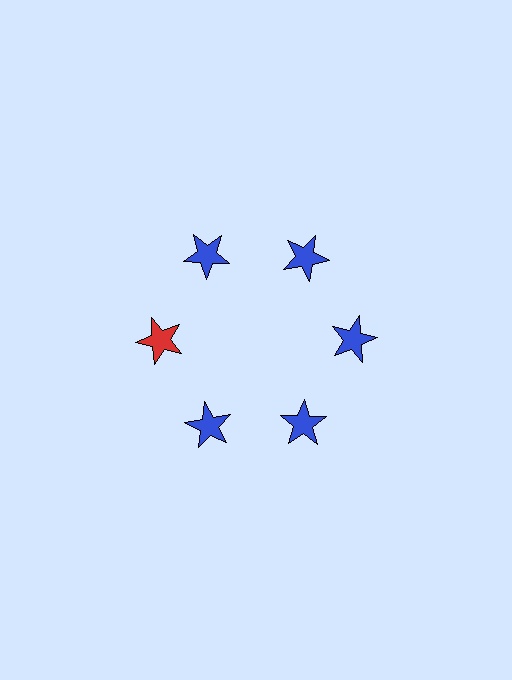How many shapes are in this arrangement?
There are 6 shapes arranged in a ring pattern.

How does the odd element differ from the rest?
It has a different color: red instead of blue.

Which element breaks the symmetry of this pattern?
The red star at roughly the 9 o'clock position breaks the symmetry. All other shapes are blue stars.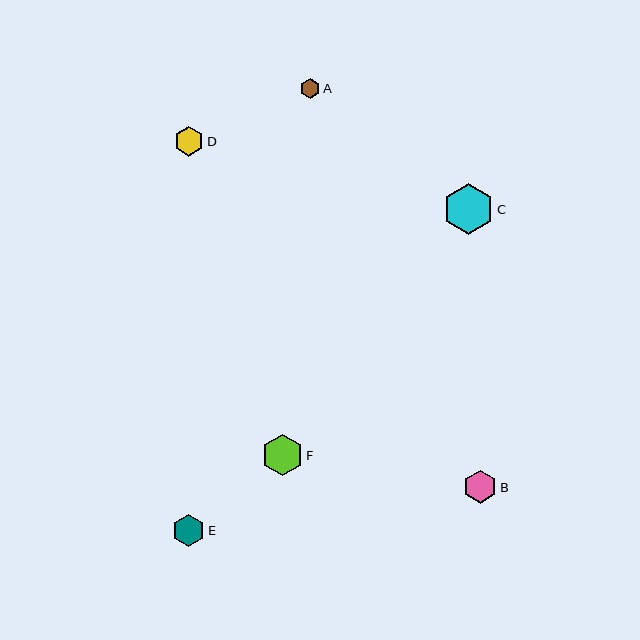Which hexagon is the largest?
Hexagon C is the largest with a size of approximately 50 pixels.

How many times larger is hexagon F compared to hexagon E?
Hexagon F is approximately 1.3 times the size of hexagon E.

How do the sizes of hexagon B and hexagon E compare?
Hexagon B and hexagon E are approximately the same size.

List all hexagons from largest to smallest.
From largest to smallest: C, F, B, E, D, A.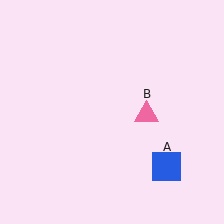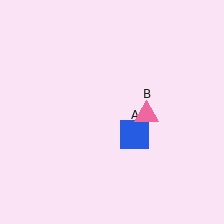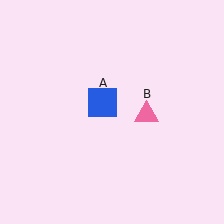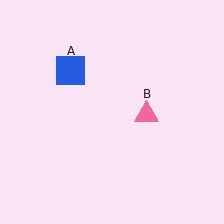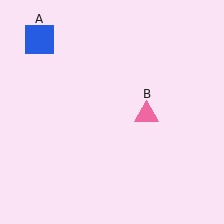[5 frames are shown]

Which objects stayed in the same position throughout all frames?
Pink triangle (object B) remained stationary.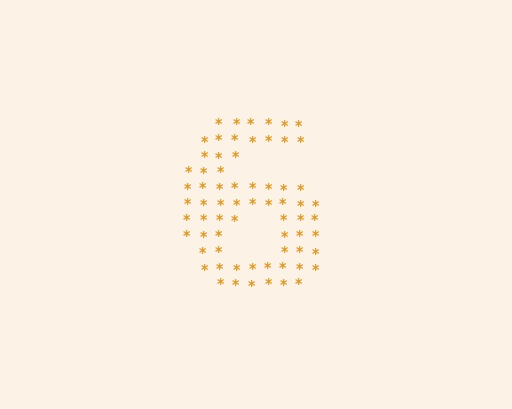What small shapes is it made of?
It is made of small asterisks.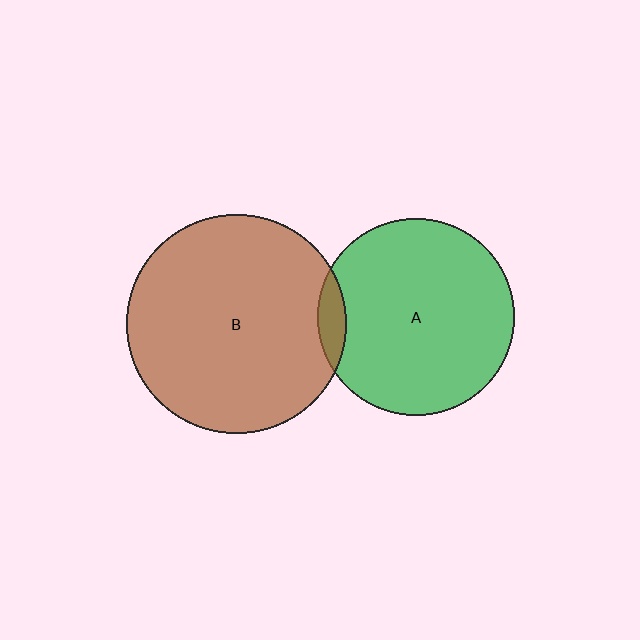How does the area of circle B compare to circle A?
Approximately 1.2 times.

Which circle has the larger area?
Circle B (brown).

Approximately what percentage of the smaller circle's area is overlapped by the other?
Approximately 5%.